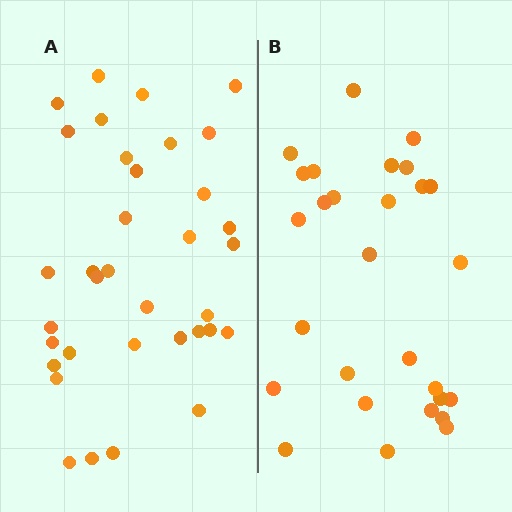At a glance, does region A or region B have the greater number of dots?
Region A (the left region) has more dots.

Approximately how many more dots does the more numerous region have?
Region A has roughly 8 or so more dots than region B.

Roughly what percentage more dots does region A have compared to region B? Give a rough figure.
About 25% more.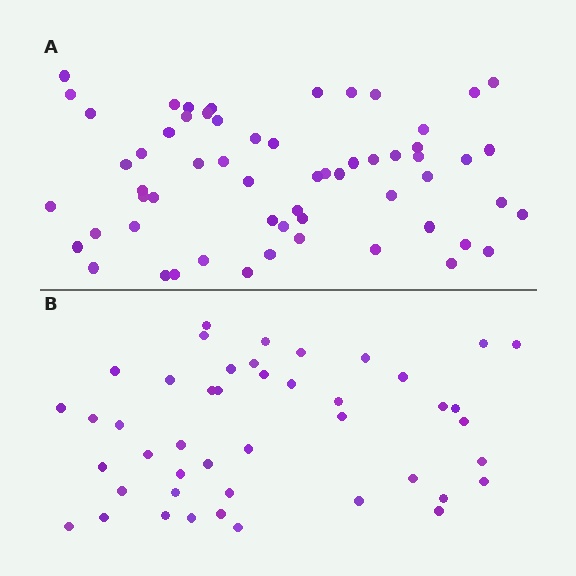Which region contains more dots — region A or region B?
Region A (the top region) has more dots.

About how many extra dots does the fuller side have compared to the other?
Region A has approximately 15 more dots than region B.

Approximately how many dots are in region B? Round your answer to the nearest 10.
About 40 dots. (The exact count is 45, which rounds to 40.)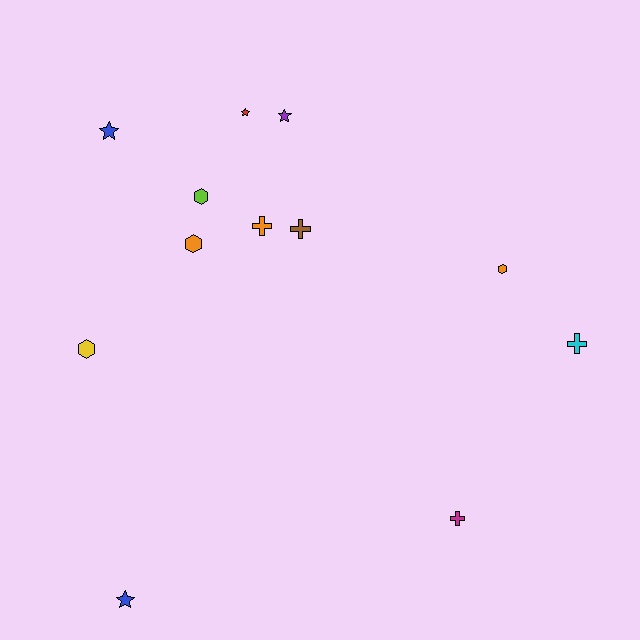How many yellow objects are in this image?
There is 1 yellow object.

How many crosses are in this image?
There are 4 crosses.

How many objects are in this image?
There are 12 objects.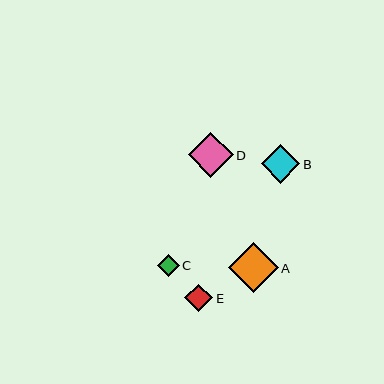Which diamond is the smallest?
Diamond C is the smallest with a size of approximately 22 pixels.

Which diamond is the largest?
Diamond A is the largest with a size of approximately 50 pixels.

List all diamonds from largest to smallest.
From largest to smallest: A, D, B, E, C.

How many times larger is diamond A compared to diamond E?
Diamond A is approximately 1.8 times the size of diamond E.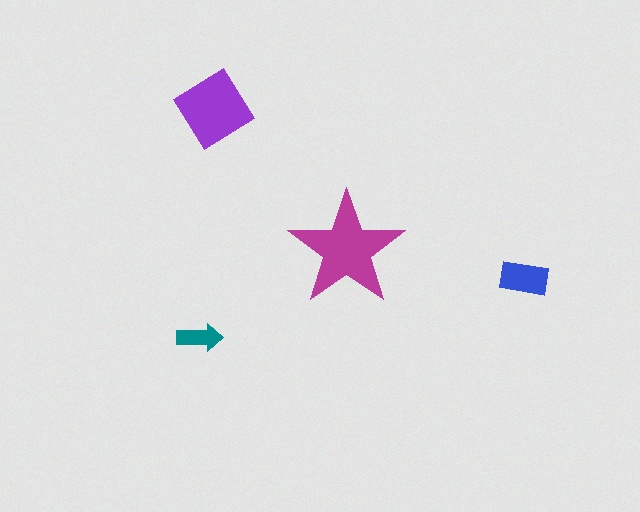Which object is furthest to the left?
The teal arrow is leftmost.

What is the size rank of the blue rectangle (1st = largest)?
3rd.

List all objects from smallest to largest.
The teal arrow, the blue rectangle, the purple diamond, the magenta star.